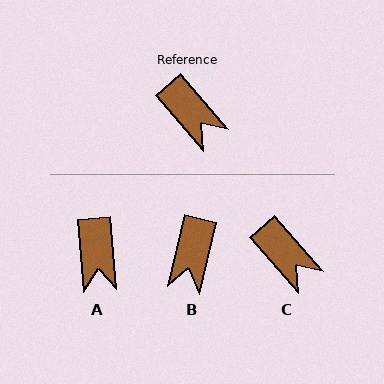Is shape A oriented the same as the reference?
No, it is off by about 37 degrees.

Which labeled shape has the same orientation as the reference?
C.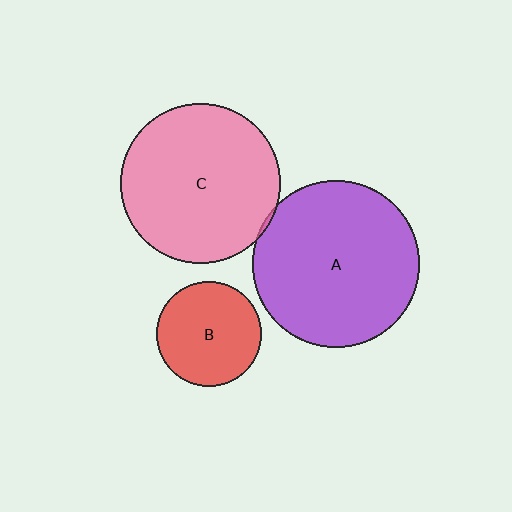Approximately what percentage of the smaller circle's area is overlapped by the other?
Approximately 5%.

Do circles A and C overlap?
Yes.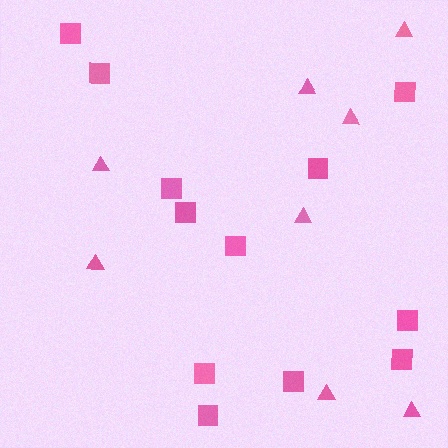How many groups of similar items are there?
There are 2 groups: one group of squares (12) and one group of triangles (8).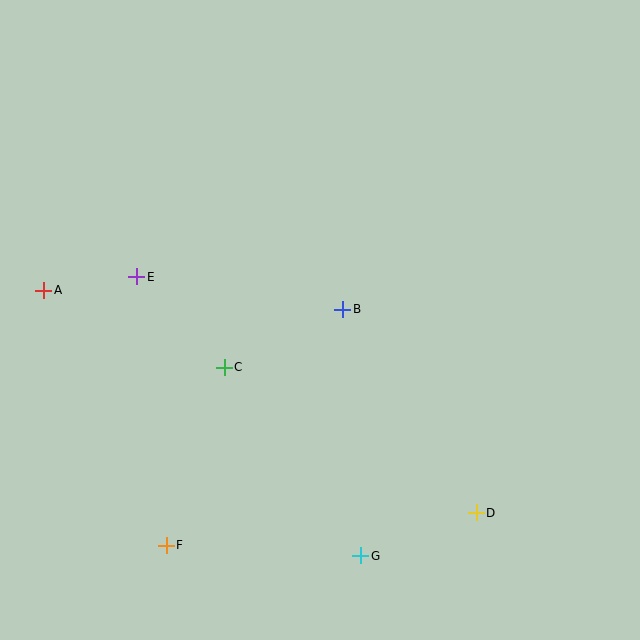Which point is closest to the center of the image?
Point B at (343, 309) is closest to the center.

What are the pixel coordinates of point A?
Point A is at (44, 290).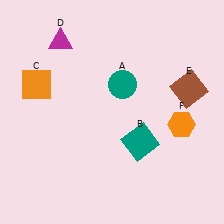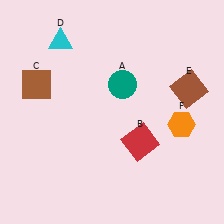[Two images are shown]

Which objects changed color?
B changed from teal to red. C changed from orange to brown. D changed from magenta to cyan.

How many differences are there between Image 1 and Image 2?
There are 3 differences between the two images.